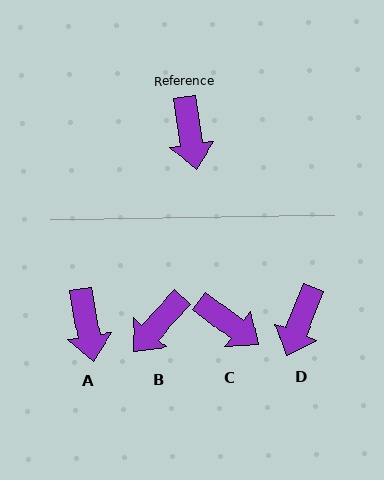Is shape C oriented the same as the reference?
No, it is off by about 44 degrees.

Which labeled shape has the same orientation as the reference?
A.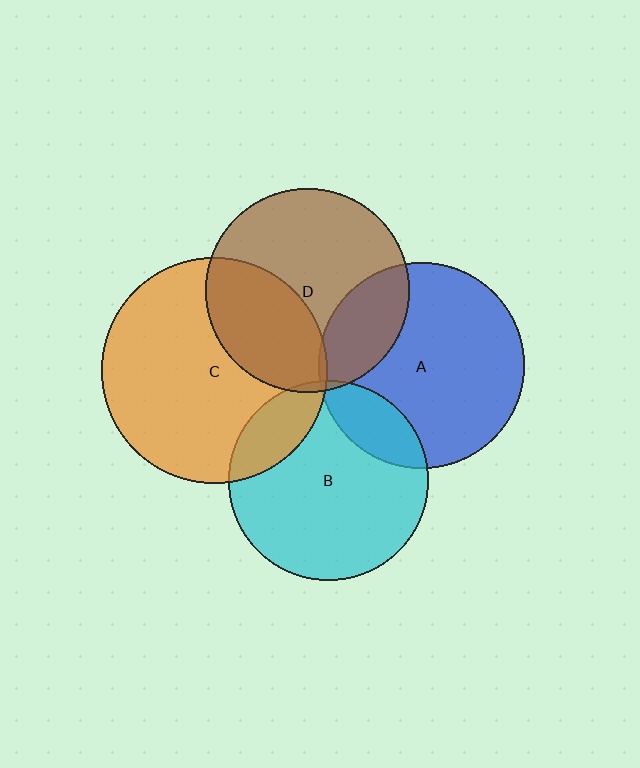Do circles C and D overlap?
Yes.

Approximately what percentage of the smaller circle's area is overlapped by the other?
Approximately 35%.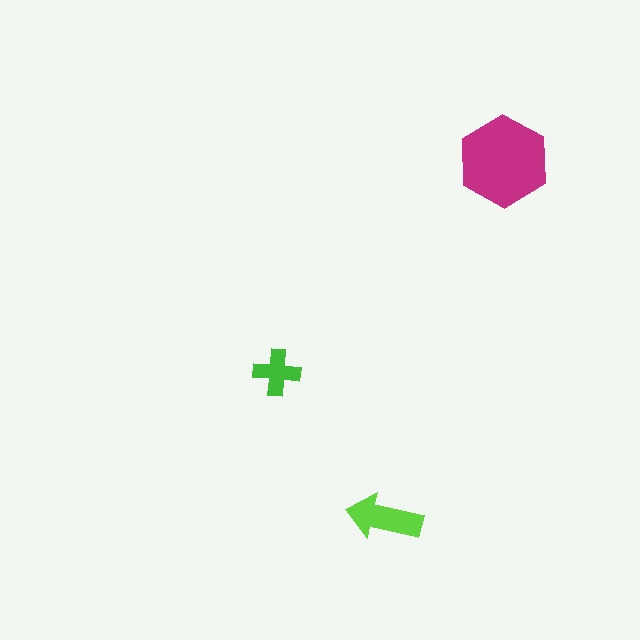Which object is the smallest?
The green cross.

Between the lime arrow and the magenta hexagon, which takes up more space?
The magenta hexagon.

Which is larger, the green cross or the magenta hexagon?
The magenta hexagon.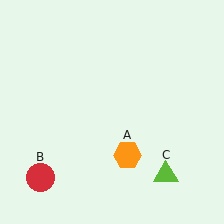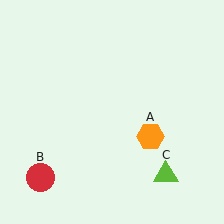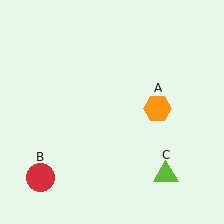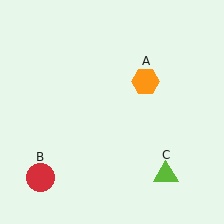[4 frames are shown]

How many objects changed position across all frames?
1 object changed position: orange hexagon (object A).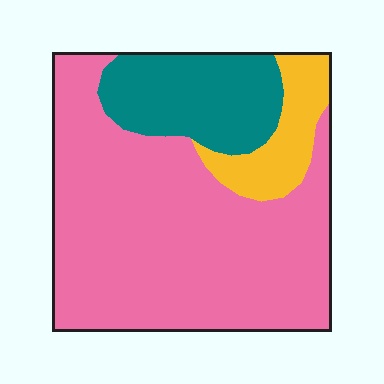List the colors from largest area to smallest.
From largest to smallest: pink, teal, yellow.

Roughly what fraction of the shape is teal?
Teal takes up about one fifth (1/5) of the shape.